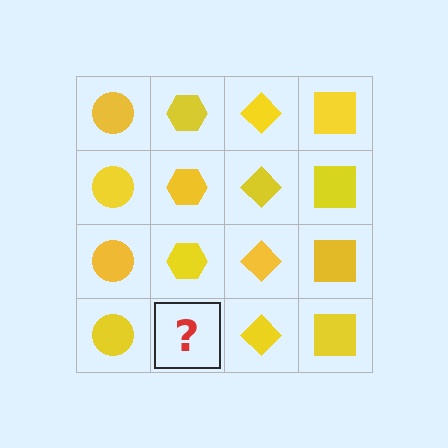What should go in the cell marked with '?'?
The missing cell should contain a yellow hexagon.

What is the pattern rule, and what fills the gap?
The rule is that each column has a consistent shape. The gap should be filled with a yellow hexagon.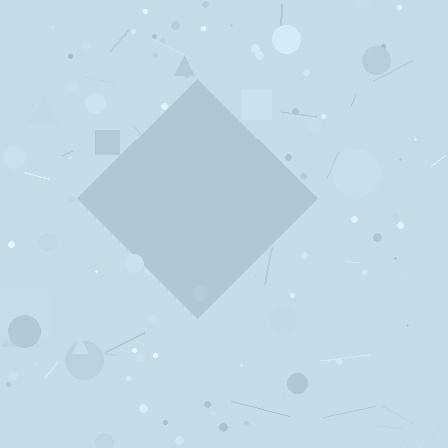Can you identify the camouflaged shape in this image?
The camouflaged shape is a diamond.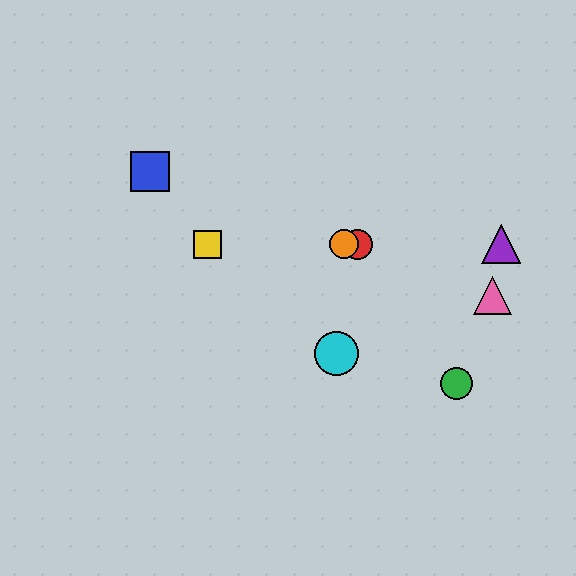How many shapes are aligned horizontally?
4 shapes (the red circle, the yellow square, the purple triangle, the orange circle) are aligned horizontally.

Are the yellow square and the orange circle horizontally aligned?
Yes, both are at y≈244.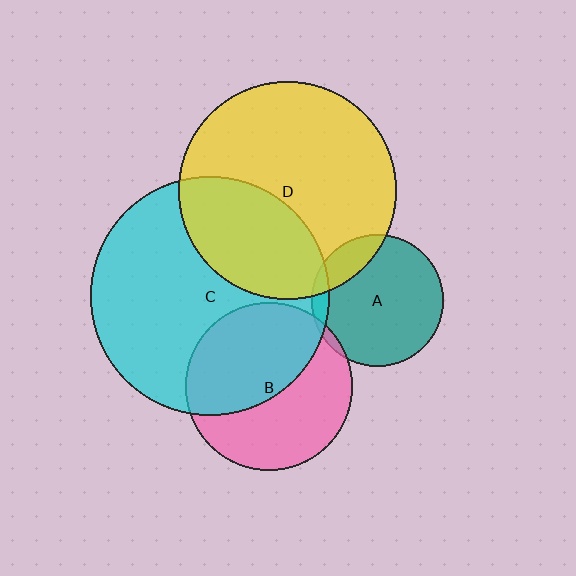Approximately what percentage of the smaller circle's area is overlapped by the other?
Approximately 5%.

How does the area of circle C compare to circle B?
Approximately 2.0 times.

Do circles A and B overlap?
Yes.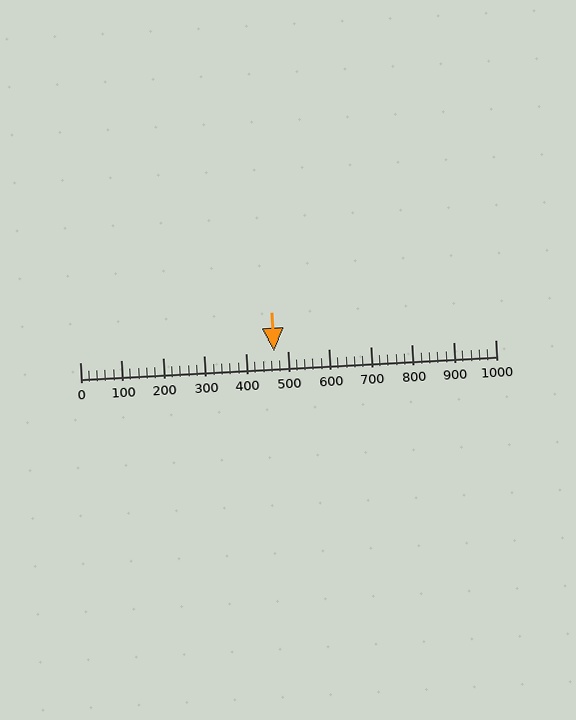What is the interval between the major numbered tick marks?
The major tick marks are spaced 100 units apart.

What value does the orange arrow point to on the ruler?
The orange arrow points to approximately 467.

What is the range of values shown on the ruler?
The ruler shows values from 0 to 1000.